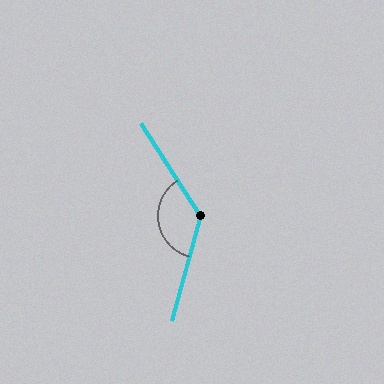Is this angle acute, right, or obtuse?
It is obtuse.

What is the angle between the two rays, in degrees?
Approximately 133 degrees.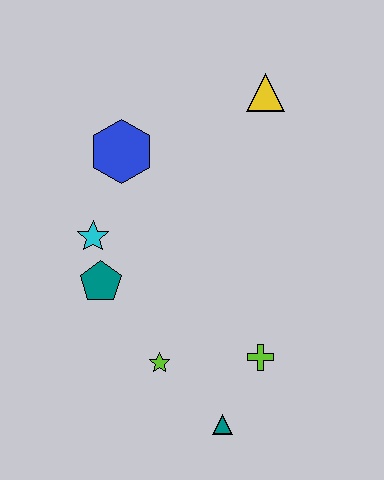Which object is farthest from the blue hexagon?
The teal triangle is farthest from the blue hexagon.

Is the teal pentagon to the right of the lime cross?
No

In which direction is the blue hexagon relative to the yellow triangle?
The blue hexagon is to the left of the yellow triangle.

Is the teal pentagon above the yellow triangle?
No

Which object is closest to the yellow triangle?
The blue hexagon is closest to the yellow triangle.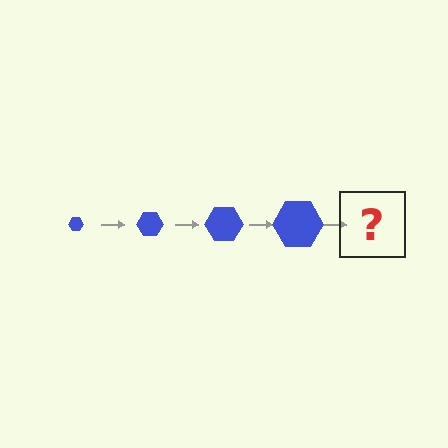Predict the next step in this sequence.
The next step is a blue hexagon, larger than the previous one.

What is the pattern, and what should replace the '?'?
The pattern is that the hexagon gets progressively larger each step. The '?' should be a blue hexagon, larger than the previous one.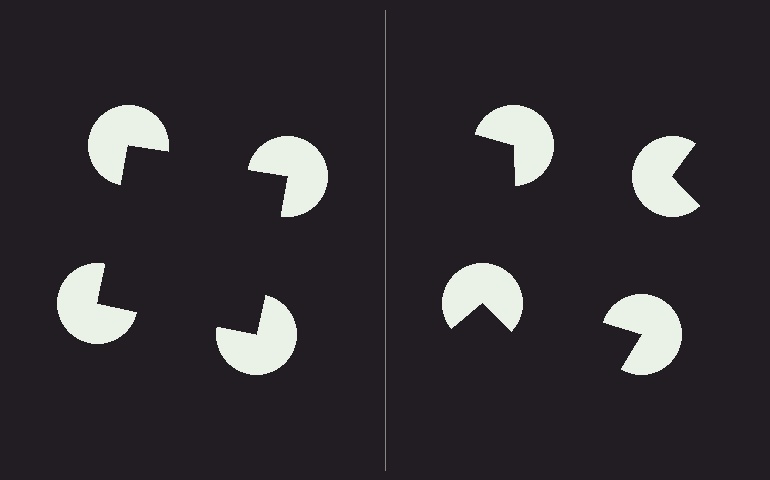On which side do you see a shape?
An illusory square appears on the left side. On the right side the wedge cuts are rotated, so no coherent shape forms.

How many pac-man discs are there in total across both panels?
8 — 4 on each side.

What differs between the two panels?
The pac-man discs are positioned identically on both sides; only the wedge orientations differ. On the left they align to a square; on the right they are misaligned.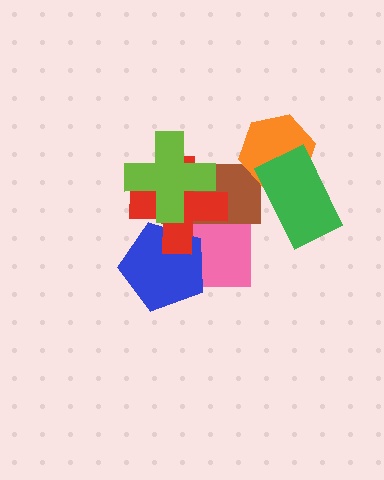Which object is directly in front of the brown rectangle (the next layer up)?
The orange hexagon is directly in front of the brown rectangle.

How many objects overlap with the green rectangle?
1 object overlaps with the green rectangle.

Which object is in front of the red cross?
The lime cross is in front of the red cross.